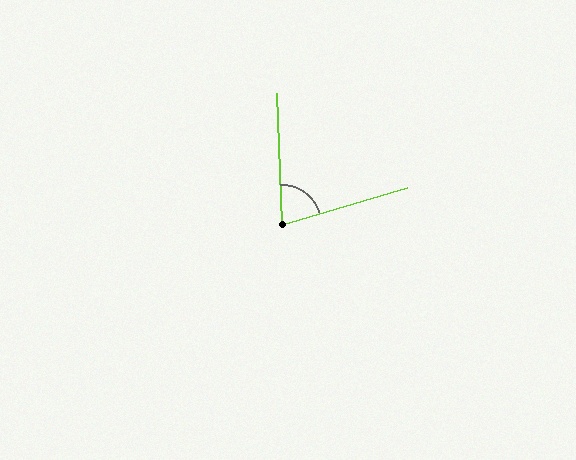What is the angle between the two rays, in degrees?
Approximately 75 degrees.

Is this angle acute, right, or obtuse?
It is acute.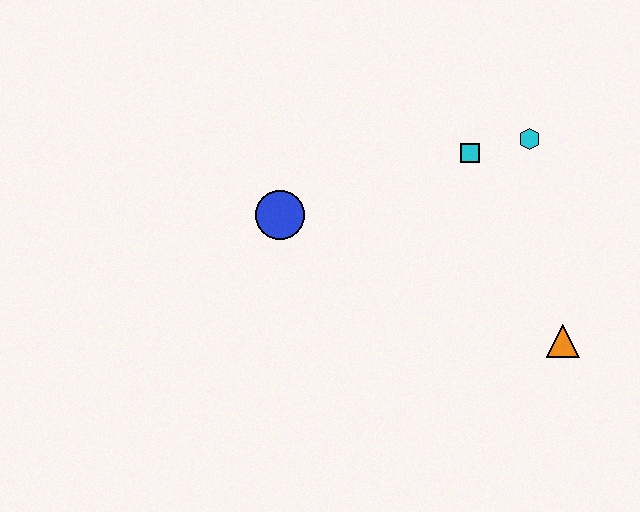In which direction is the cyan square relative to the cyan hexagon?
The cyan square is to the left of the cyan hexagon.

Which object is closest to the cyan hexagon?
The cyan square is closest to the cyan hexagon.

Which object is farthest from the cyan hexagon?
The blue circle is farthest from the cyan hexagon.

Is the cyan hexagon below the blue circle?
No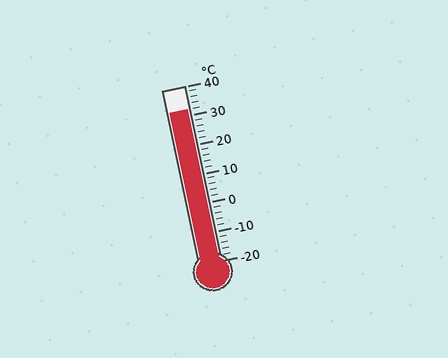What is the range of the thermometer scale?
The thermometer scale ranges from -20°C to 40°C.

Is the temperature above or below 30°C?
The temperature is above 30°C.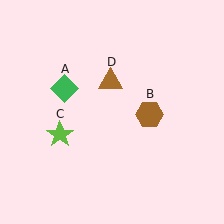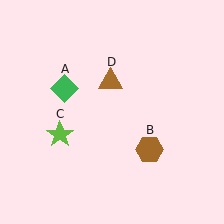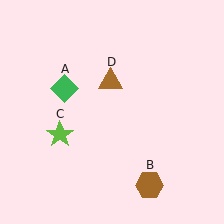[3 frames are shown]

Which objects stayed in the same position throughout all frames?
Green diamond (object A) and lime star (object C) and brown triangle (object D) remained stationary.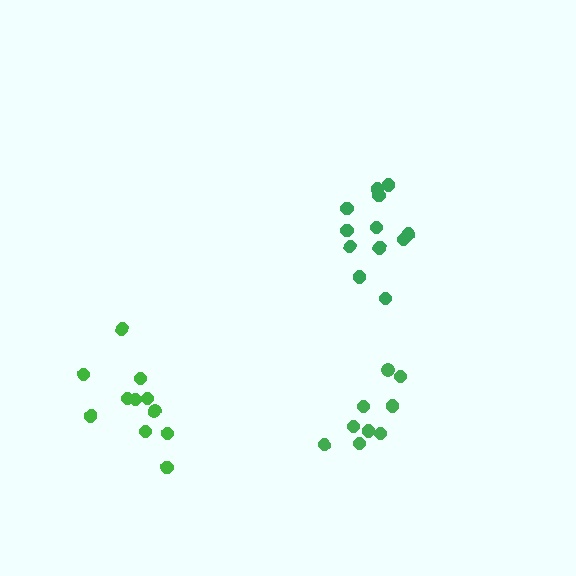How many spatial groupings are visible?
There are 3 spatial groupings.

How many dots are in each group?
Group 1: 13 dots, Group 2: 11 dots, Group 3: 9 dots (33 total).